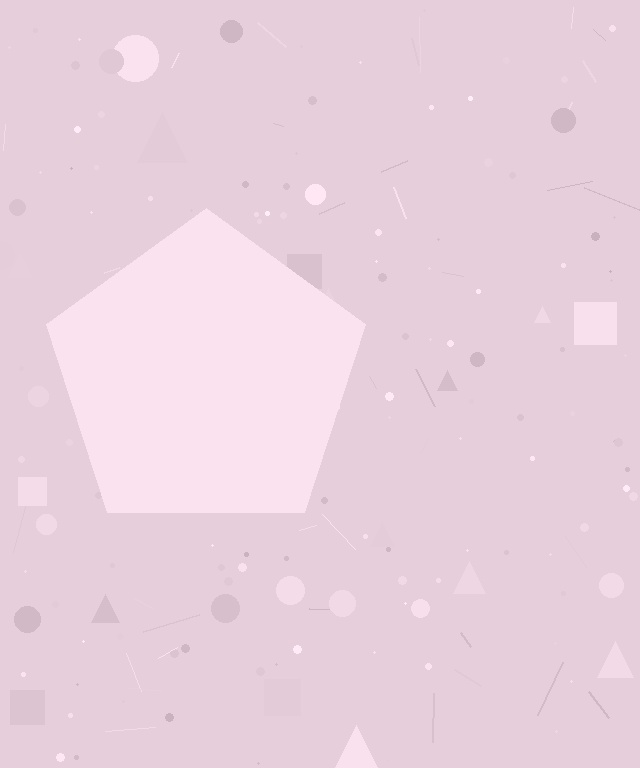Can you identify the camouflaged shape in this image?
The camouflaged shape is a pentagon.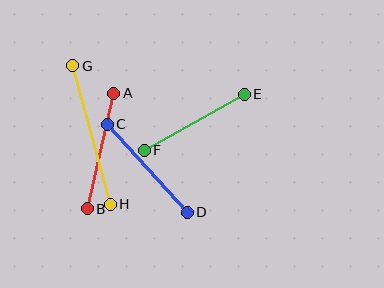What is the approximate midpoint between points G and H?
The midpoint is at approximately (91, 135) pixels.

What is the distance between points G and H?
The distance is approximately 143 pixels.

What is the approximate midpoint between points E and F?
The midpoint is at approximately (194, 122) pixels.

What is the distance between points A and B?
The distance is approximately 118 pixels.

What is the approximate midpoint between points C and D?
The midpoint is at approximately (147, 168) pixels.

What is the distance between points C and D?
The distance is approximately 119 pixels.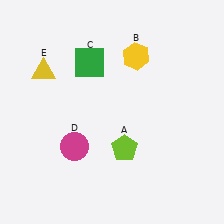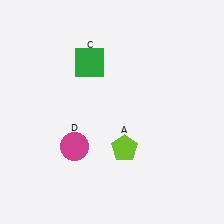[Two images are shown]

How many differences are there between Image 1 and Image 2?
There are 2 differences between the two images.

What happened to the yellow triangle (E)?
The yellow triangle (E) was removed in Image 2. It was in the top-left area of Image 1.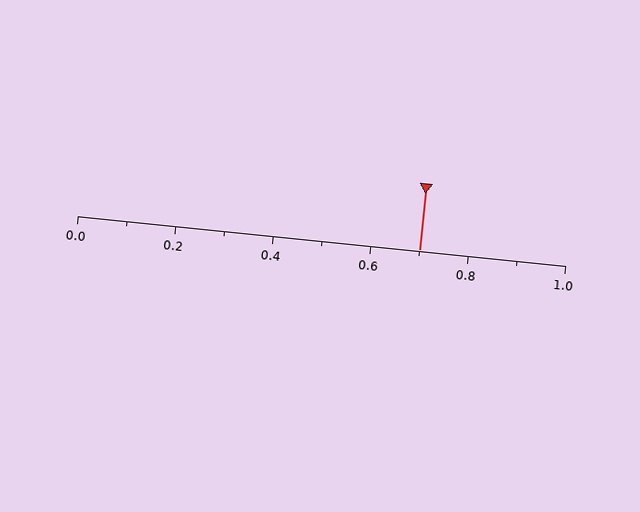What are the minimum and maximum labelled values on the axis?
The axis runs from 0.0 to 1.0.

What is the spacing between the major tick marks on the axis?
The major ticks are spaced 0.2 apart.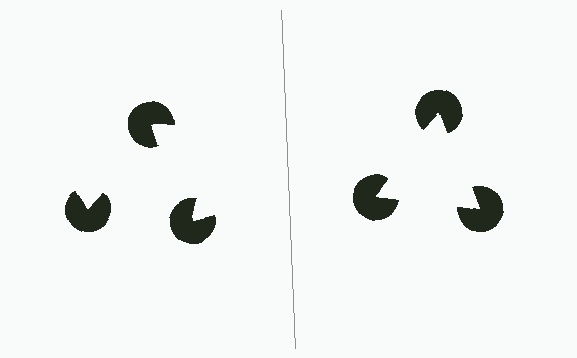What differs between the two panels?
The pac-man discs are positioned identically on both sides; only the wedge orientations differ. On the right they align to a triangle; on the left they are misaligned.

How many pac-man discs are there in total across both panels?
6 — 3 on each side.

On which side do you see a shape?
An illusory triangle appears on the right side. On the left side the wedge cuts are rotated, so no coherent shape forms.